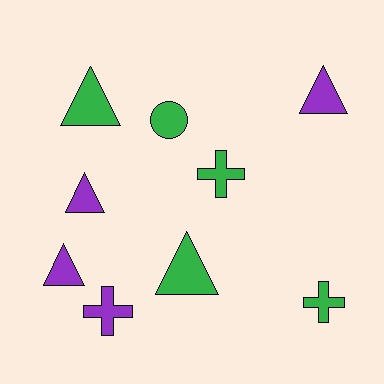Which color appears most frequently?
Green, with 5 objects.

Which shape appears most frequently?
Triangle, with 5 objects.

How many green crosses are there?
There are 2 green crosses.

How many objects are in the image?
There are 9 objects.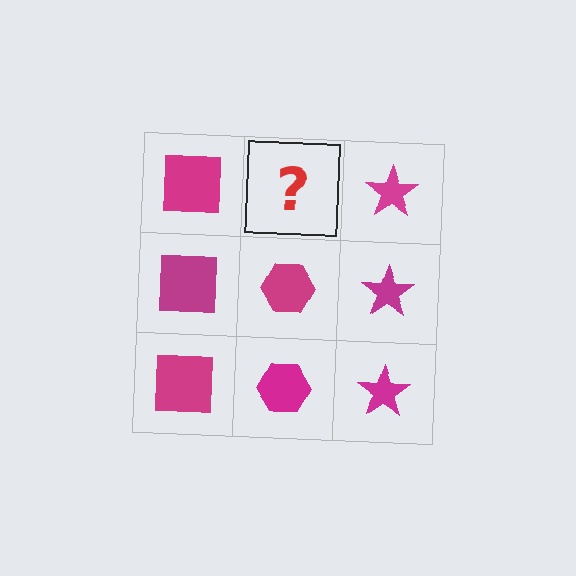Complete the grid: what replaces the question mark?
The question mark should be replaced with a magenta hexagon.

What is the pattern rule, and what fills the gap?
The rule is that each column has a consistent shape. The gap should be filled with a magenta hexagon.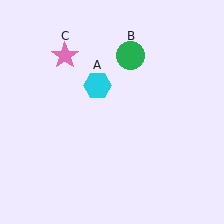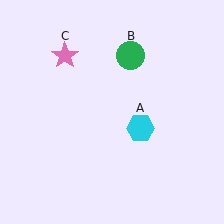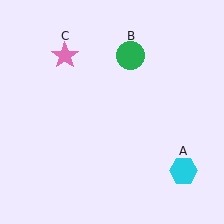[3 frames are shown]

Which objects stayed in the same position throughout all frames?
Green circle (object B) and pink star (object C) remained stationary.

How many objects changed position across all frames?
1 object changed position: cyan hexagon (object A).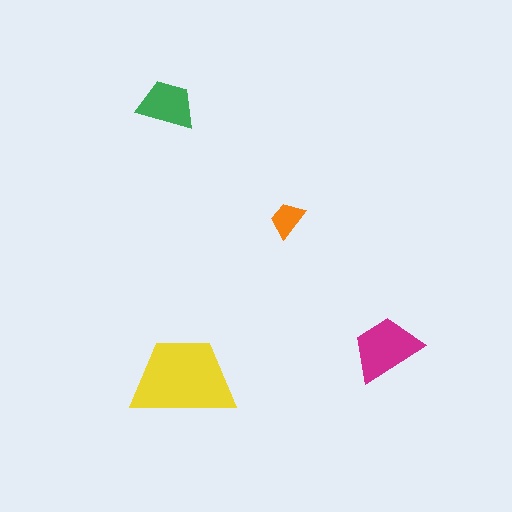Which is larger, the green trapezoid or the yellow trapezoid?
The yellow one.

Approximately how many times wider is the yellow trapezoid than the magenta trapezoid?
About 1.5 times wider.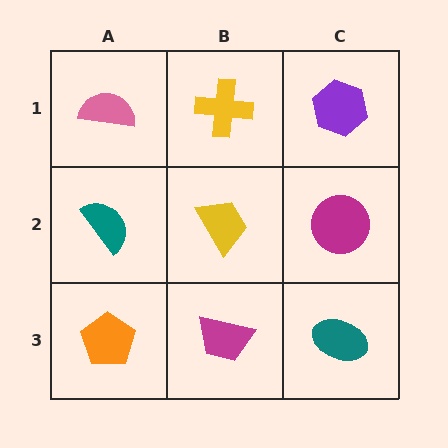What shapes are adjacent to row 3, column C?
A magenta circle (row 2, column C), a magenta trapezoid (row 3, column B).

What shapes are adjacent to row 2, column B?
A yellow cross (row 1, column B), a magenta trapezoid (row 3, column B), a teal semicircle (row 2, column A), a magenta circle (row 2, column C).